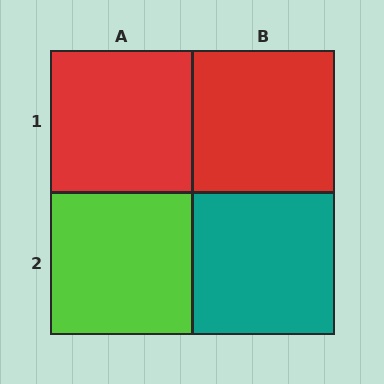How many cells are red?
2 cells are red.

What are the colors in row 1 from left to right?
Red, red.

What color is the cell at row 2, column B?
Teal.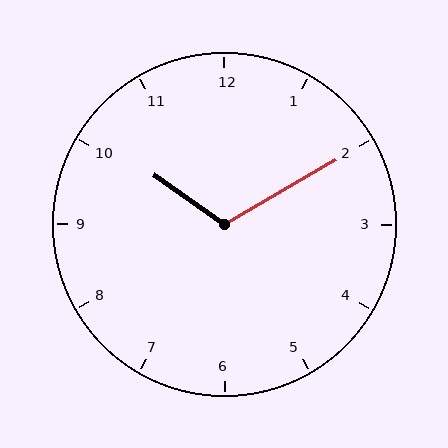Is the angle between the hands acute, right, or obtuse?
It is obtuse.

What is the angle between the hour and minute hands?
Approximately 115 degrees.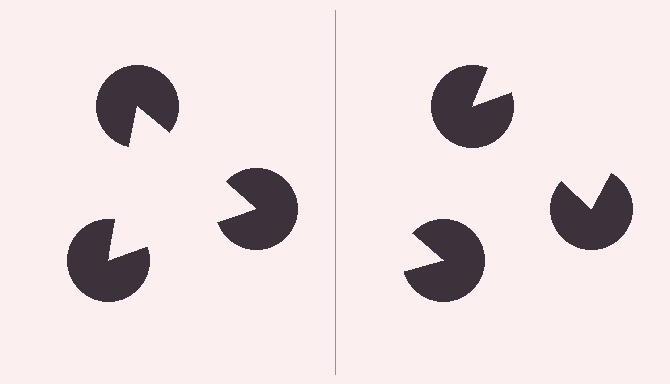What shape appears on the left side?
An illusory triangle.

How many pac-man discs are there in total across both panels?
6 — 3 on each side.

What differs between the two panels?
The pac-man discs are positioned identically on both sides; only the wedge orientations differ. On the left they align to a triangle; on the right they are misaligned.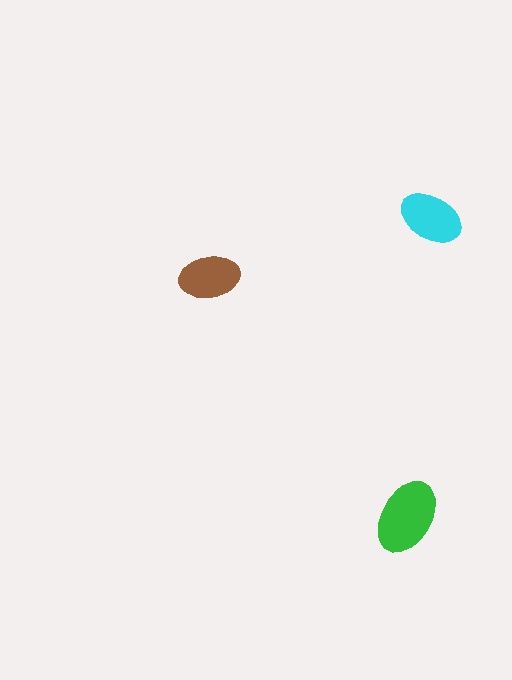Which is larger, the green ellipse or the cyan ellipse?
The green one.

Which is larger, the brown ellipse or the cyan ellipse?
The cyan one.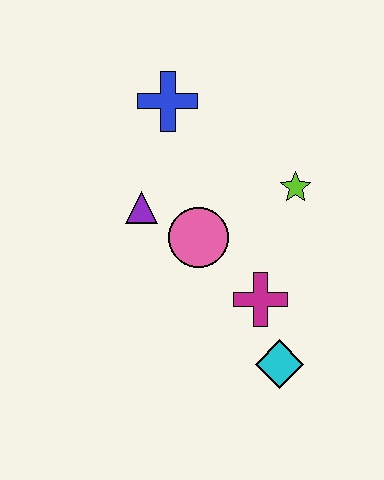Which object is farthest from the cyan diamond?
The blue cross is farthest from the cyan diamond.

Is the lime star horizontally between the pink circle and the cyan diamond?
No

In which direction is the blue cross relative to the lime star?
The blue cross is to the left of the lime star.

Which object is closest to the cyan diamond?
The magenta cross is closest to the cyan diamond.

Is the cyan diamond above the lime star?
No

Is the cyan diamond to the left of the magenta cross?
No